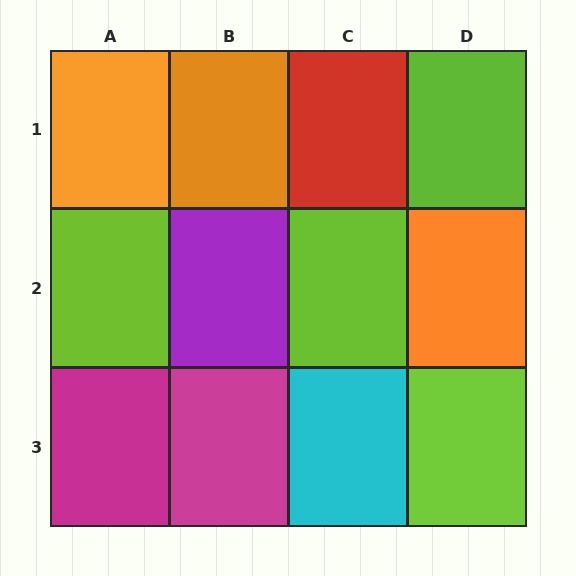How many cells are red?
1 cell is red.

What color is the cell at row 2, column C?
Lime.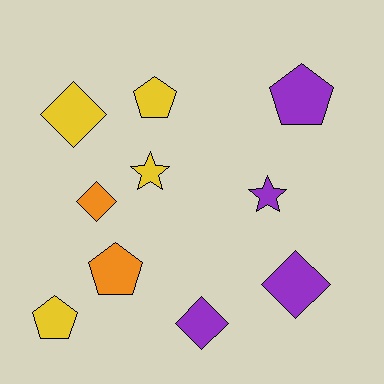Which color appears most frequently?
Yellow, with 4 objects.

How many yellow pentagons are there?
There are 2 yellow pentagons.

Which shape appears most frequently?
Diamond, with 4 objects.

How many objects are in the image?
There are 10 objects.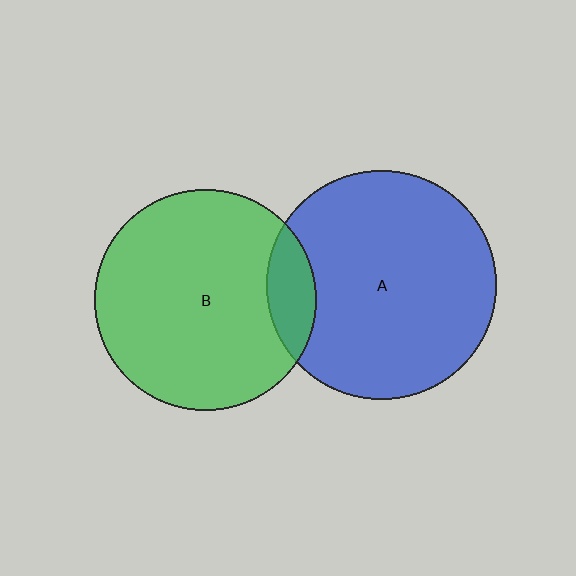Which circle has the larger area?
Circle A (blue).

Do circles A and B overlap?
Yes.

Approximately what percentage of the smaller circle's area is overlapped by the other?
Approximately 10%.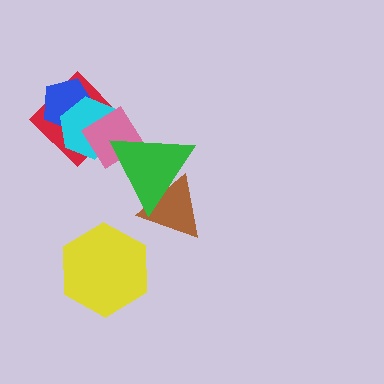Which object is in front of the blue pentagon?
The cyan hexagon is in front of the blue pentagon.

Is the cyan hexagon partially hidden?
Yes, it is partially covered by another shape.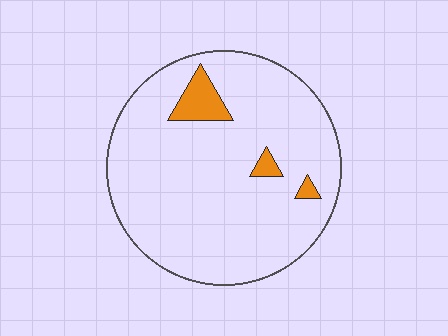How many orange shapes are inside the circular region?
3.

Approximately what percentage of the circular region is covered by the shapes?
Approximately 5%.